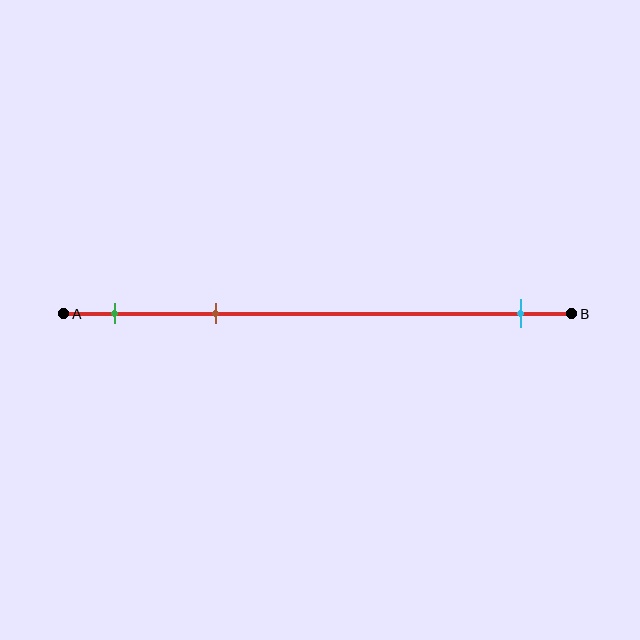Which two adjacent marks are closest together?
The green and brown marks are the closest adjacent pair.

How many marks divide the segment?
There are 3 marks dividing the segment.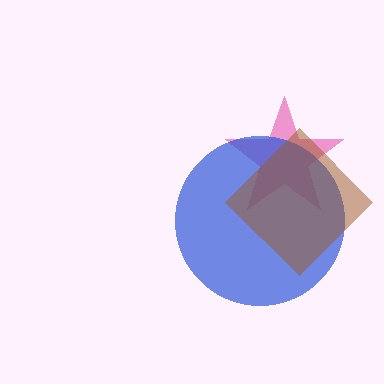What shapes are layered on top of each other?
The layered shapes are: a pink star, a blue circle, a brown diamond.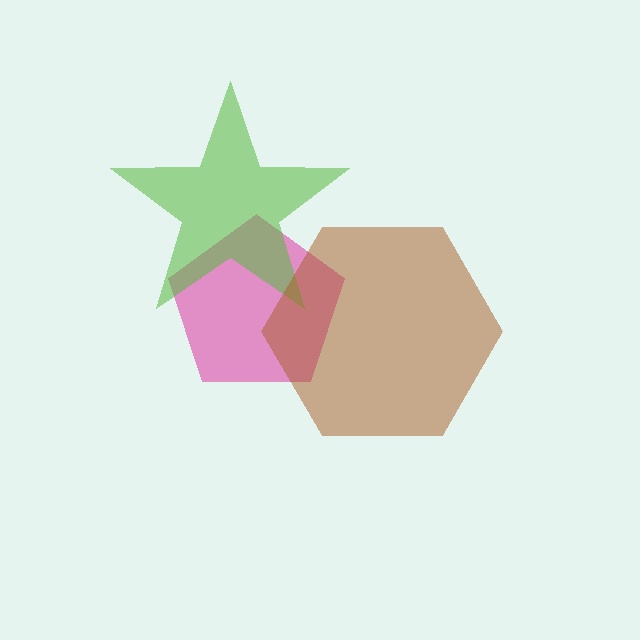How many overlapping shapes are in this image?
There are 3 overlapping shapes in the image.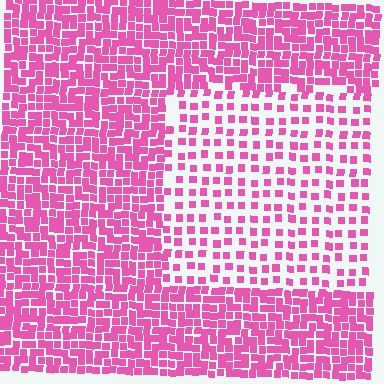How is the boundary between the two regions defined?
The boundary is defined by a change in element density (approximately 2.3x ratio). All elements are the same color, size, and shape.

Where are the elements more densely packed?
The elements are more densely packed outside the rectangle boundary.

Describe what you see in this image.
The image contains small pink elements arranged at two different densities. A rectangle-shaped region is visible where the elements are less densely packed than the surrounding area.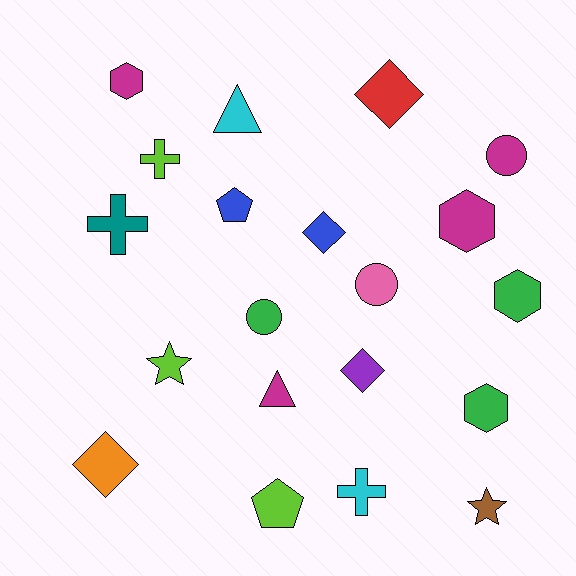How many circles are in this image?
There are 3 circles.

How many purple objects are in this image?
There is 1 purple object.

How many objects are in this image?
There are 20 objects.